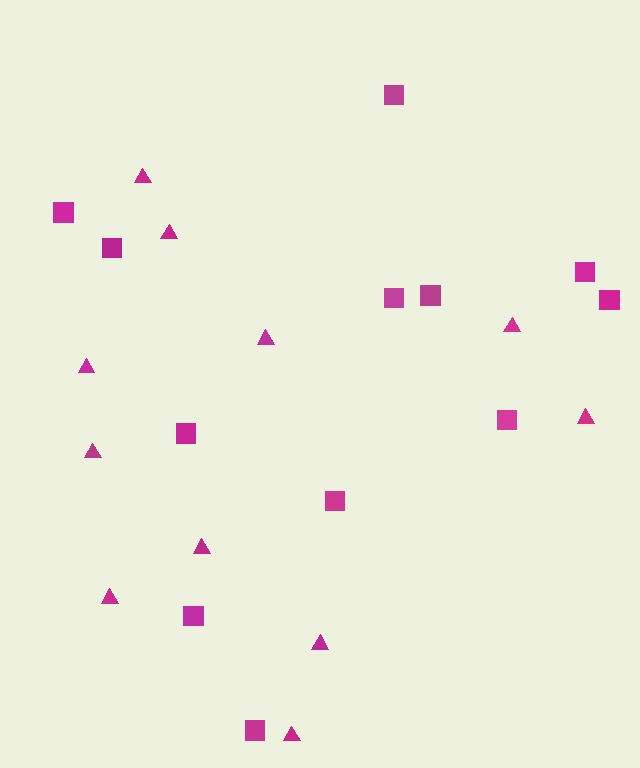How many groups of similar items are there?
There are 2 groups: one group of triangles (11) and one group of squares (12).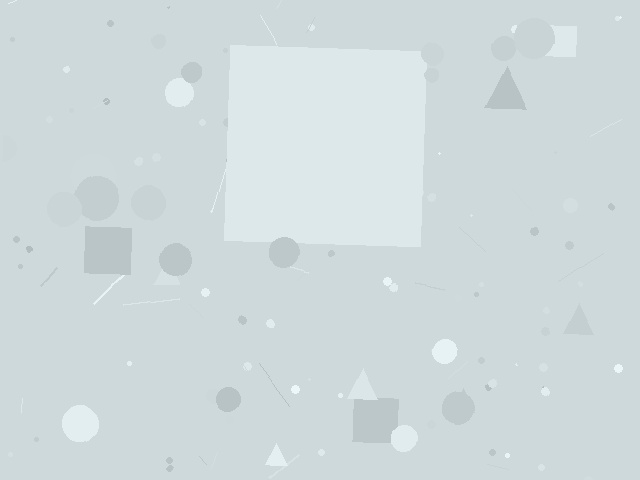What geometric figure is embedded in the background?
A square is embedded in the background.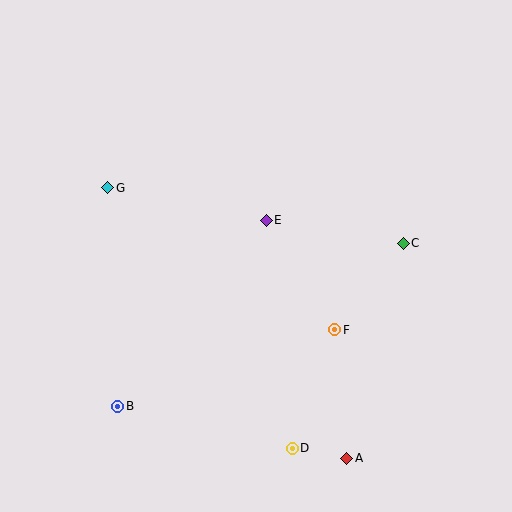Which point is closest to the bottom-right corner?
Point A is closest to the bottom-right corner.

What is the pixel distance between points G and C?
The distance between G and C is 301 pixels.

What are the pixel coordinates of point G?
Point G is at (108, 188).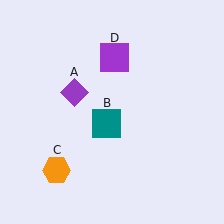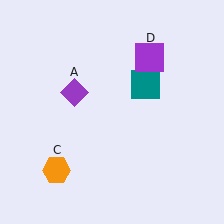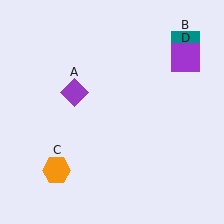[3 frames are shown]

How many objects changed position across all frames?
2 objects changed position: teal square (object B), purple square (object D).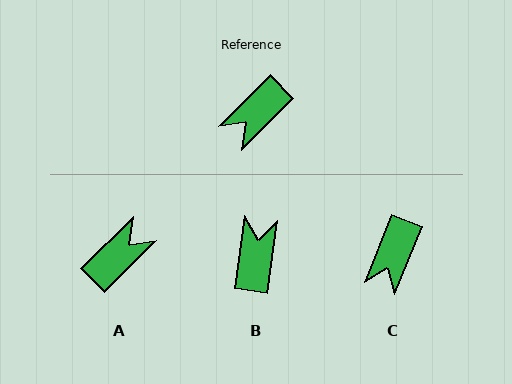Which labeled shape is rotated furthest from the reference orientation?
A, about 180 degrees away.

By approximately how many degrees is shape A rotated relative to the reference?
Approximately 180 degrees clockwise.